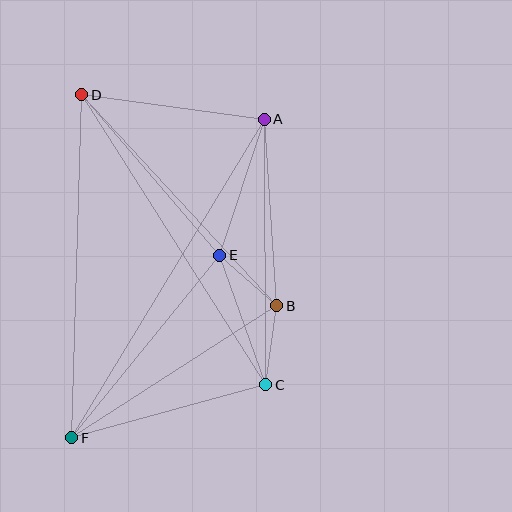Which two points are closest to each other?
Points B and E are closest to each other.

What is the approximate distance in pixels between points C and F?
The distance between C and F is approximately 201 pixels.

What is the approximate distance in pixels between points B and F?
The distance between B and F is approximately 244 pixels.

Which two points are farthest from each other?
Points A and F are farthest from each other.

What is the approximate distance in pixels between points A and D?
The distance between A and D is approximately 184 pixels.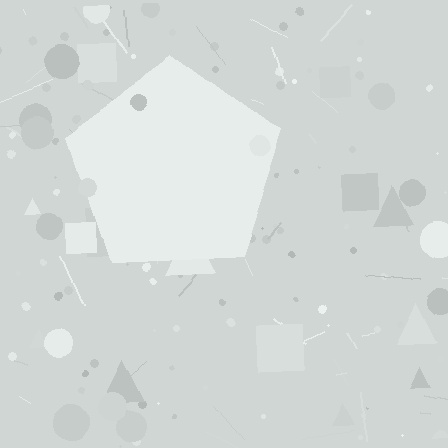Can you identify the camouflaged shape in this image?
The camouflaged shape is a pentagon.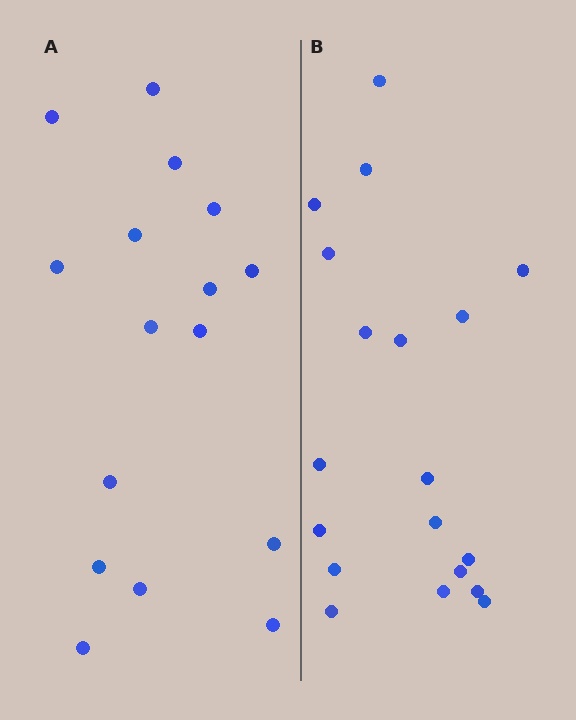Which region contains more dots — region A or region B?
Region B (the right region) has more dots.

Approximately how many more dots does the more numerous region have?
Region B has just a few more — roughly 2 or 3 more dots than region A.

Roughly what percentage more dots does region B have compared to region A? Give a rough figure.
About 20% more.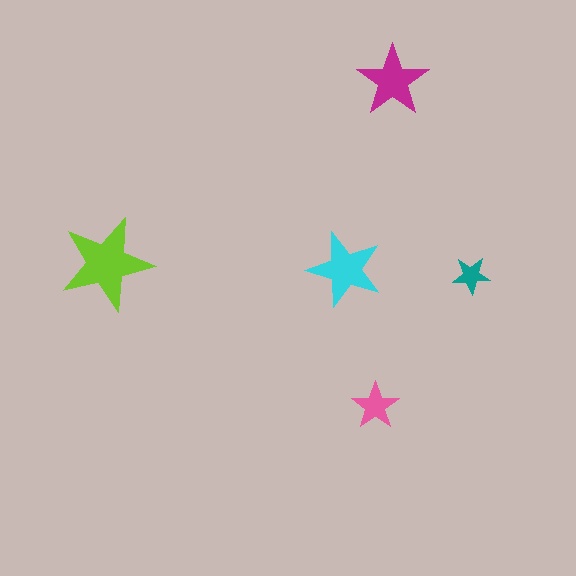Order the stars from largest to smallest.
the lime one, the cyan one, the magenta one, the pink one, the teal one.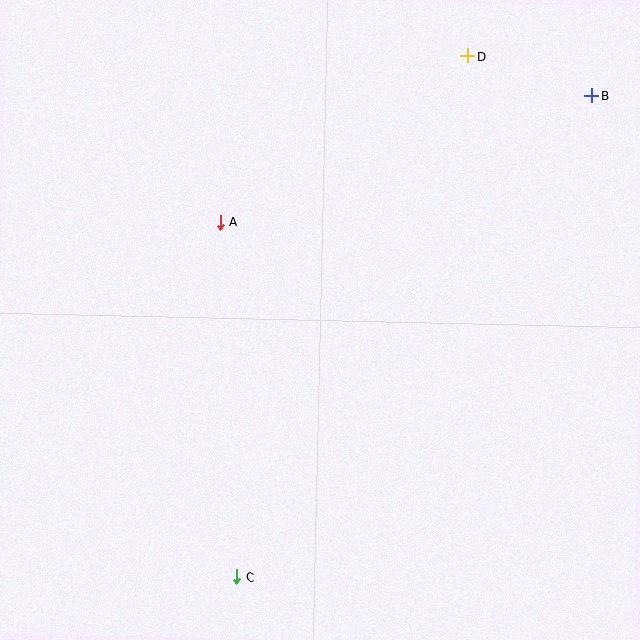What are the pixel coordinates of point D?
Point D is at (468, 56).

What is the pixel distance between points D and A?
The distance between D and A is 298 pixels.